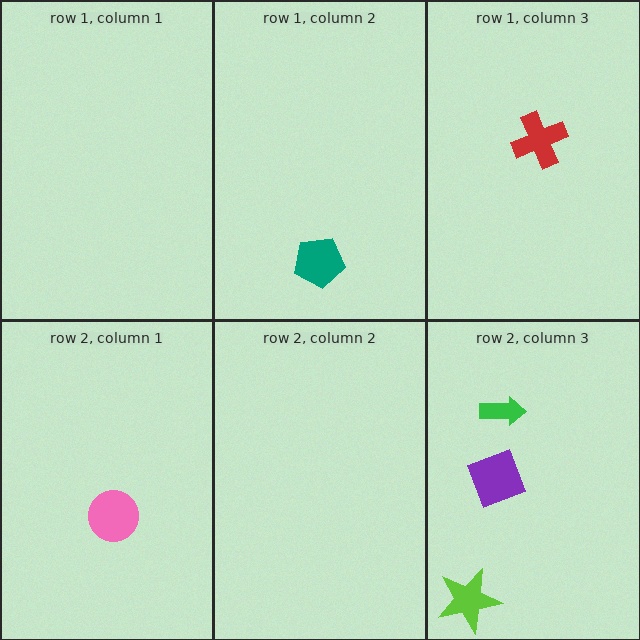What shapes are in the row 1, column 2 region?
The teal pentagon.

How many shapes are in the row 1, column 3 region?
1.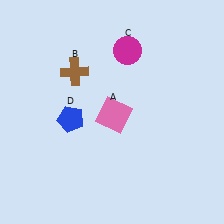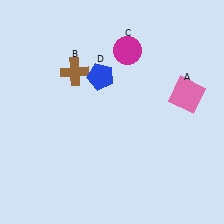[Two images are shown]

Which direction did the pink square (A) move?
The pink square (A) moved right.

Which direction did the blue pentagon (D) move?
The blue pentagon (D) moved up.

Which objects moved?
The objects that moved are: the pink square (A), the blue pentagon (D).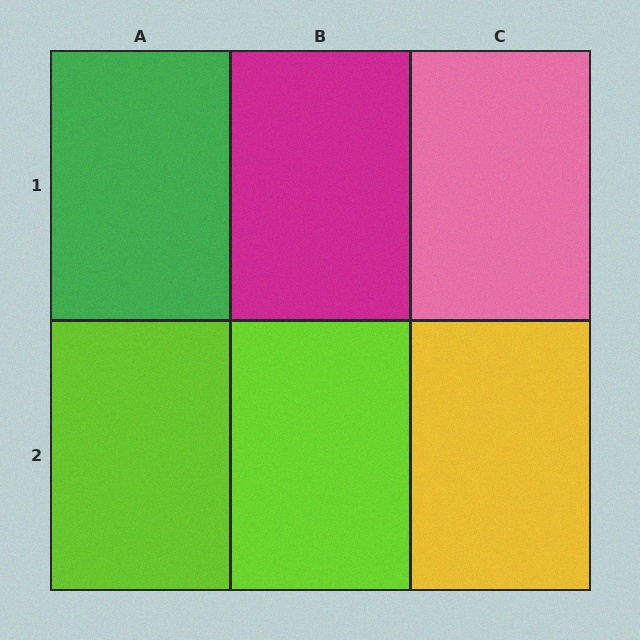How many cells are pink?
1 cell is pink.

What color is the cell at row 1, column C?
Pink.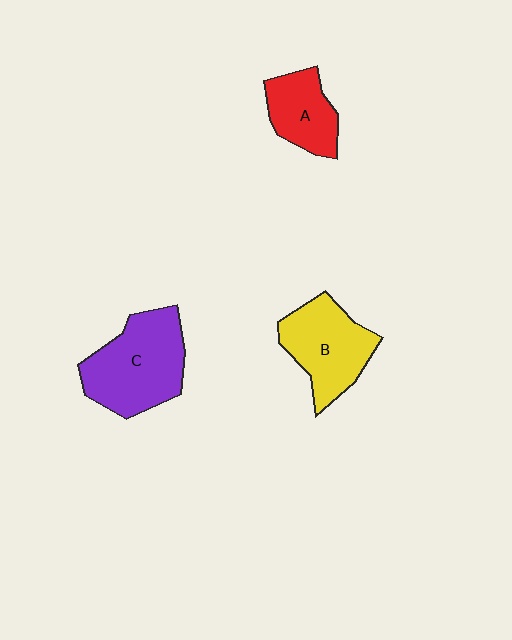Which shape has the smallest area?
Shape A (red).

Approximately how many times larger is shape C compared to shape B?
Approximately 1.2 times.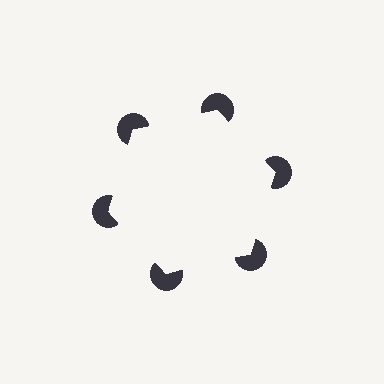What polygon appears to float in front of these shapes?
An illusory hexagon — its edges are inferred from the aligned wedge cuts in the pac-man discs, not physically drawn.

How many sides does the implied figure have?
6 sides.